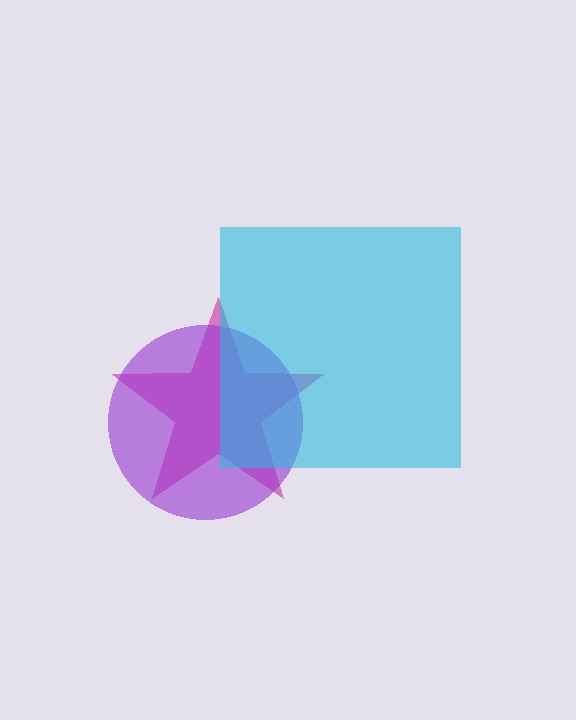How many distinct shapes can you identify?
There are 3 distinct shapes: a magenta star, a purple circle, a cyan square.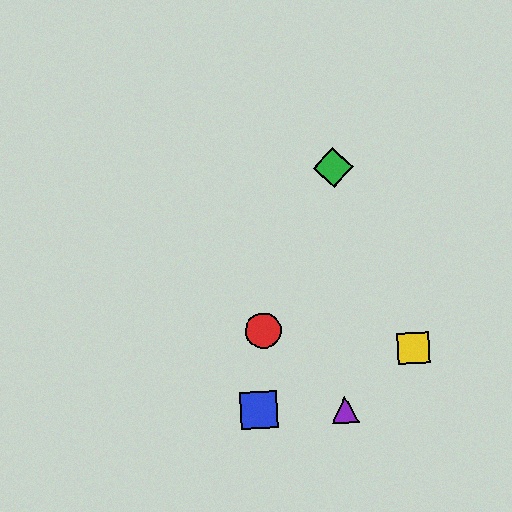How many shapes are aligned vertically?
2 shapes (the green diamond, the purple triangle) are aligned vertically.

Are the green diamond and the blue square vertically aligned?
No, the green diamond is at x≈333 and the blue square is at x≈259.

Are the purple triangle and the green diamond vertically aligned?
Yes, both are at x≈345.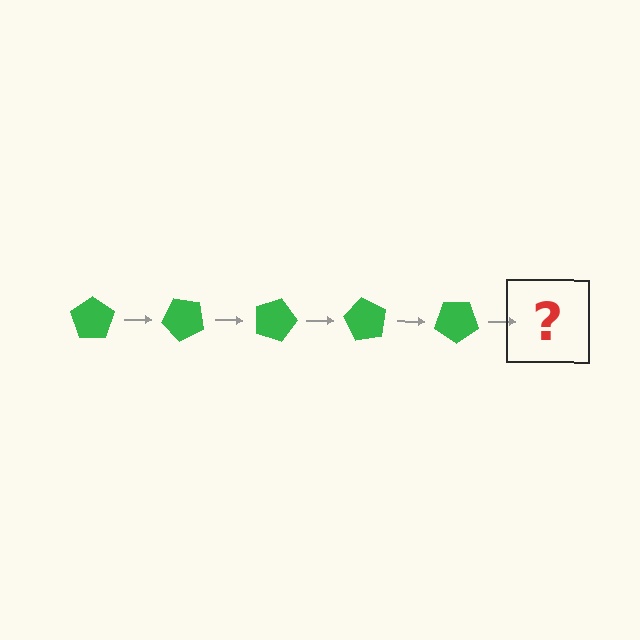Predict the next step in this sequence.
The next step is a green pentagon rotated 225 degrees.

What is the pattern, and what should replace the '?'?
The pattern is that the pentagon rotates 45 degrees each step. The '?' should be a green pentagon rotated 225 degrees.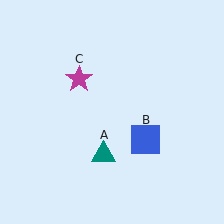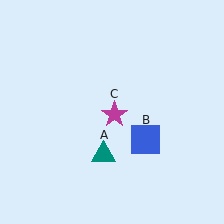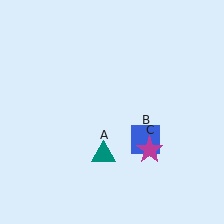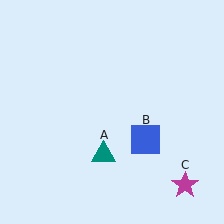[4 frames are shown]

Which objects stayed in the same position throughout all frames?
Teal triangle (object A) and blue square (object B) remained stationary.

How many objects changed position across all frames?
1 object changed position: magenta star (object C).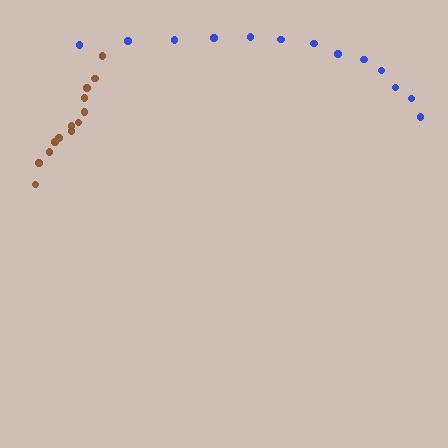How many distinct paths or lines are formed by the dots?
There are 2 distinct paths.